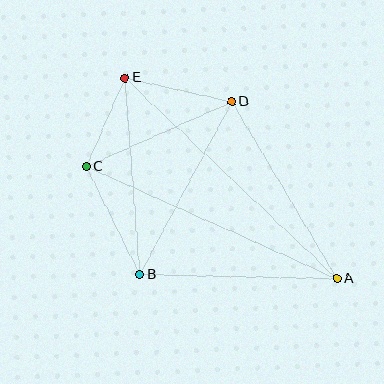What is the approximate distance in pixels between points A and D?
The distance between A and D is approximately 206 pixels.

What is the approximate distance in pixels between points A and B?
The distance between A and B is approximately 197 pixels.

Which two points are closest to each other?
Points C and E are closest to each other.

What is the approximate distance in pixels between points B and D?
The distance between B and D is approximately 196 pixels.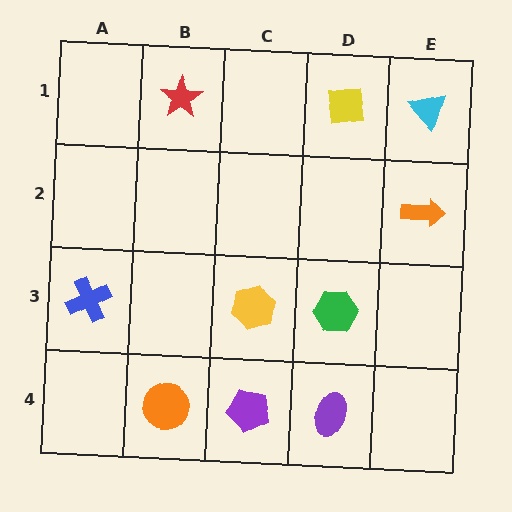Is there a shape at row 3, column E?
No, that cell is empty.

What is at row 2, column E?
An orange arrow.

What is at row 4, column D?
A purple ellipse.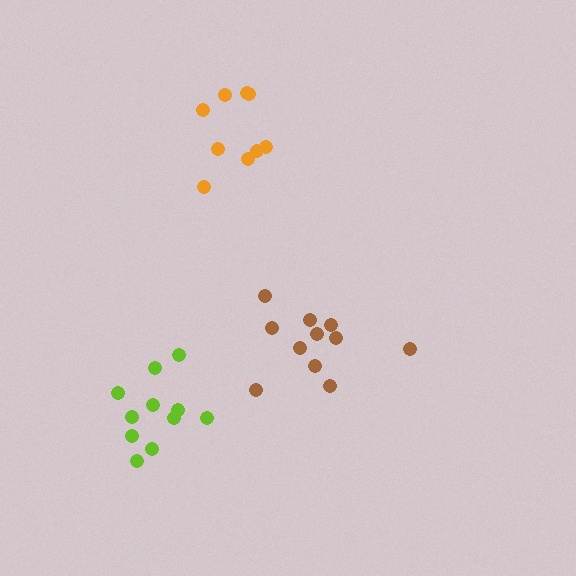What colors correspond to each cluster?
The clusters are colored: orange, brown, lime.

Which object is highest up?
The orange cluster is topmost.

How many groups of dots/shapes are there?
There are 3 groups.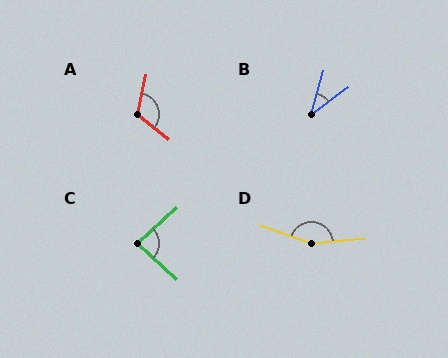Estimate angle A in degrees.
Approximately 116 degrees.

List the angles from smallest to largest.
B (37°), C (86°), A (116°), D (154°).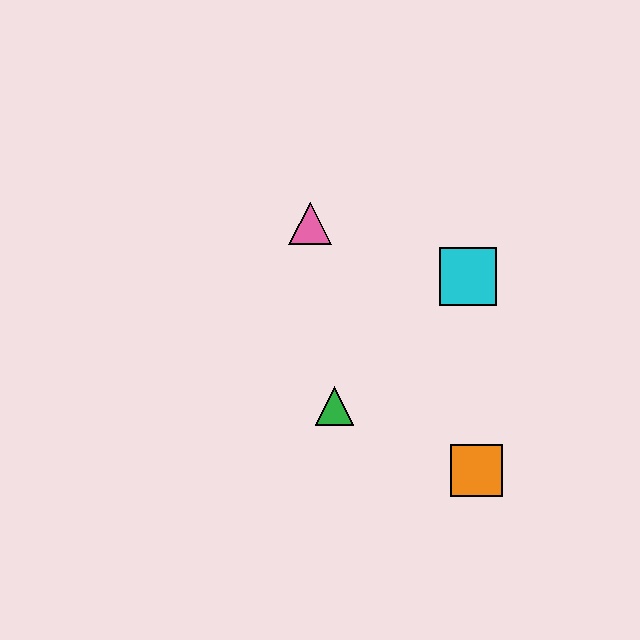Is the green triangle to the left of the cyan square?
Yes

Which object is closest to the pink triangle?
The cyan square is closest to the pink triangle.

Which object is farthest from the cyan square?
The orange square is farthest from the cyan square.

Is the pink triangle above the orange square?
Yes